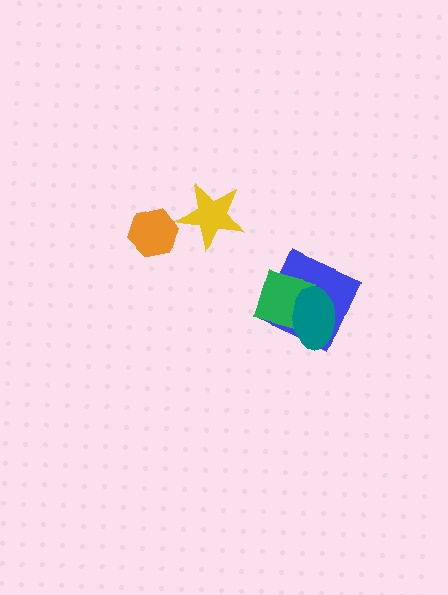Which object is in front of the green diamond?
The teal ellipse is in front of the green diamond.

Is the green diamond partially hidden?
Yes, it is partially covered by another shape.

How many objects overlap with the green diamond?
2 objects overlap with the green diamond.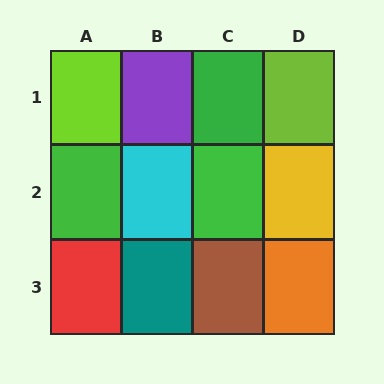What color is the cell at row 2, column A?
Green.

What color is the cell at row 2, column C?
Green.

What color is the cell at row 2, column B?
Cyan.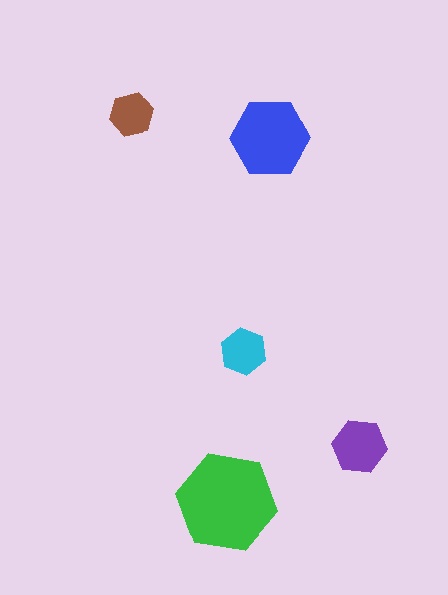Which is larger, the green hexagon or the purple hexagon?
The green one.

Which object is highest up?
The brown hexagon is topmost.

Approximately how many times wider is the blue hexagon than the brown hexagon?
About 2 times wider.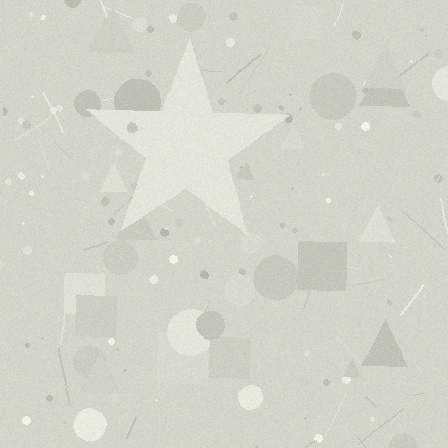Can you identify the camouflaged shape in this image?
The camouflaged shape is a star.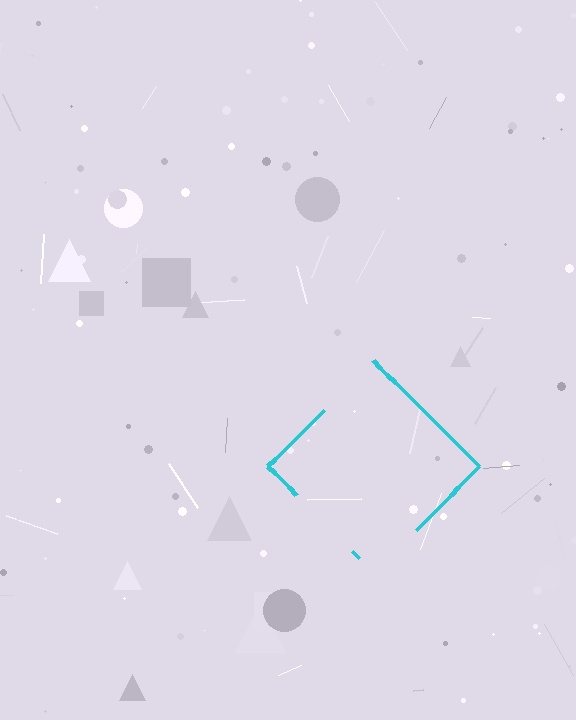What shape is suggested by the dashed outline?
The dashed outline suggests a diamond.